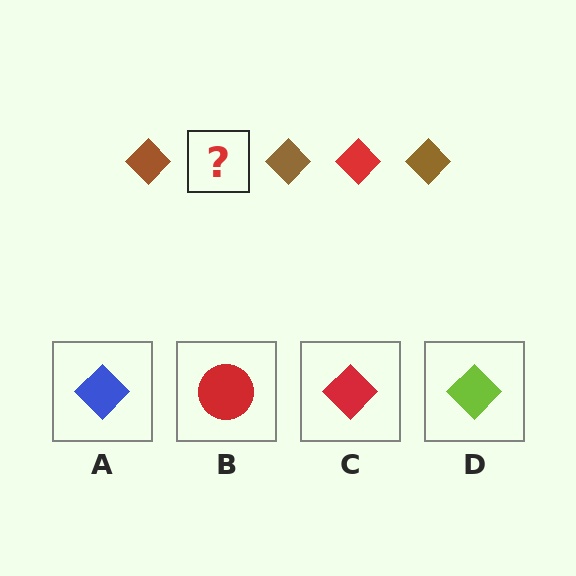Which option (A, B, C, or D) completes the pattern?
C.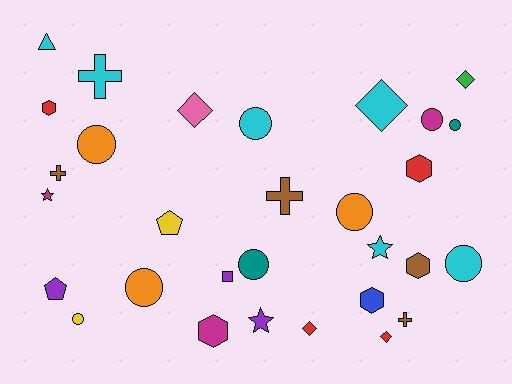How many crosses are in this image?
There are 4 crosses.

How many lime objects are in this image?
There are no lime objects.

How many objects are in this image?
There are 30 objects.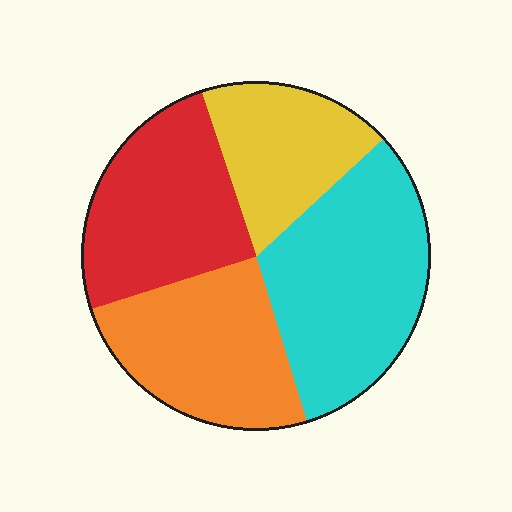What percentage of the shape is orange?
Orange covers about 25% of the shape.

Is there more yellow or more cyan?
Cyan.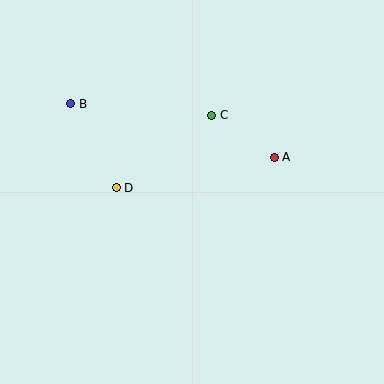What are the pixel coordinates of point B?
Point B is at (71, 104).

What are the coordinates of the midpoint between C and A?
The midpoint between C and A is at (243, 136).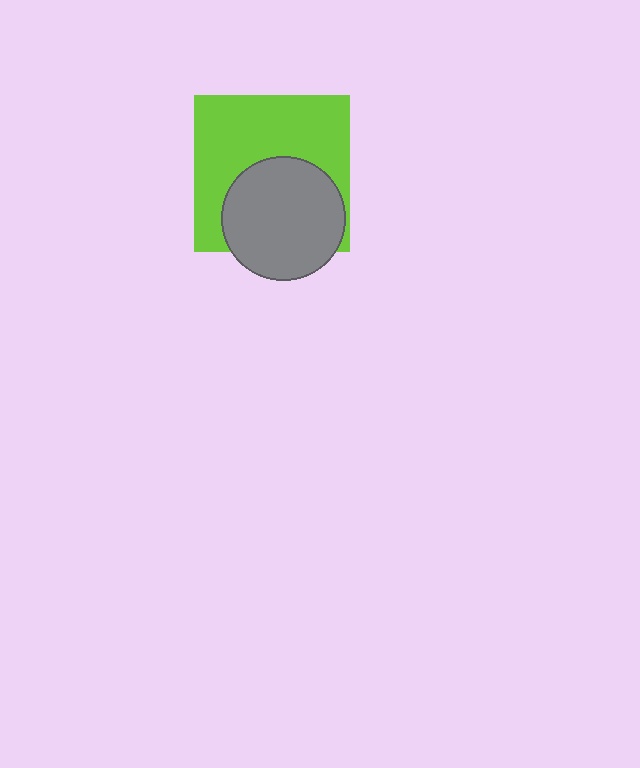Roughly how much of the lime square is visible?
About half of it is visible (roughly 59%).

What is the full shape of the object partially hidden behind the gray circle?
The partially hidden object is a lime square.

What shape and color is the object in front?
The object in front is a gray circle.